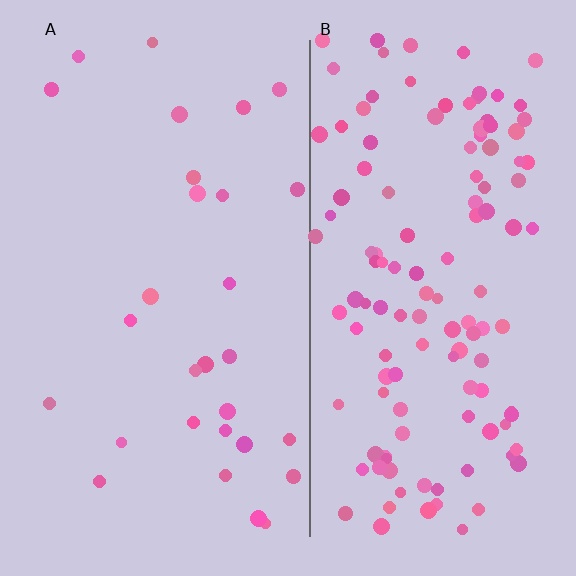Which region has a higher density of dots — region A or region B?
B (the right).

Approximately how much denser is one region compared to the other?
Approximately 4.5× — region B over region A.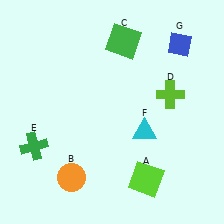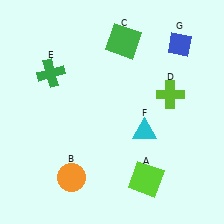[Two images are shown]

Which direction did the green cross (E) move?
The green cross (E) moved up.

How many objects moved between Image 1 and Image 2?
1 object moved between the two images.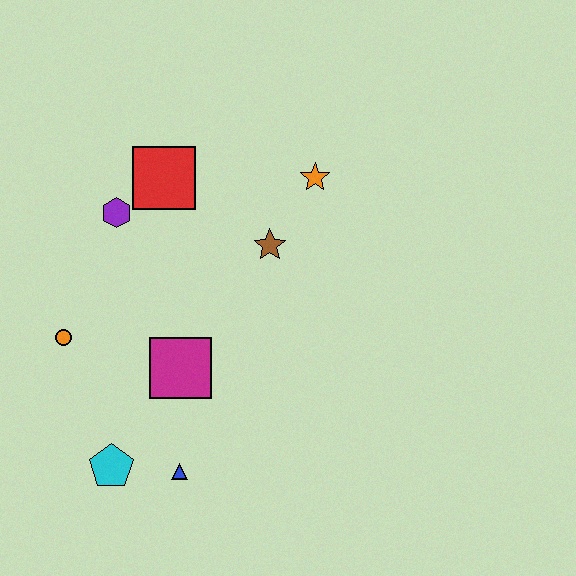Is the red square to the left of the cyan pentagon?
No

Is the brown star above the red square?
No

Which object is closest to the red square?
The purple hexagon is closest to the red square.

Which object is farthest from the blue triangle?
The orange star is farthest from the blue triangle.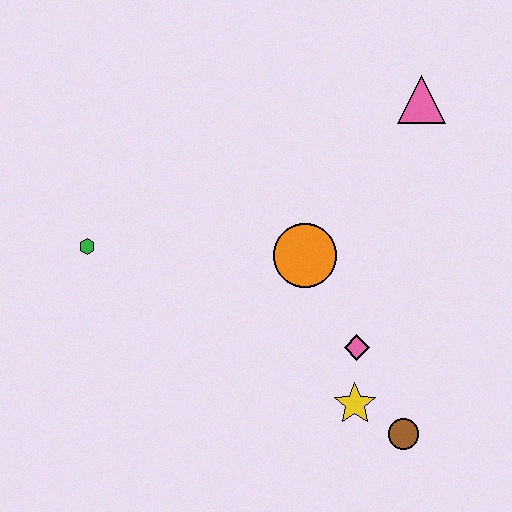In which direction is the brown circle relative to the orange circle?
The brown circle is below the orange circle.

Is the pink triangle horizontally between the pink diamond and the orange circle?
No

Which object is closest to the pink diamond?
The yellow star is closest to the pink diamond.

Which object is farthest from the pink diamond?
The green hexagon is farthest from the pink diamond.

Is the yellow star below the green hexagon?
Yes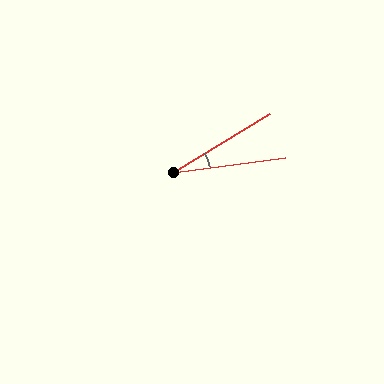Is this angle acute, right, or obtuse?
It is acute.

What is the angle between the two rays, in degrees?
Approximately 23 degrees.